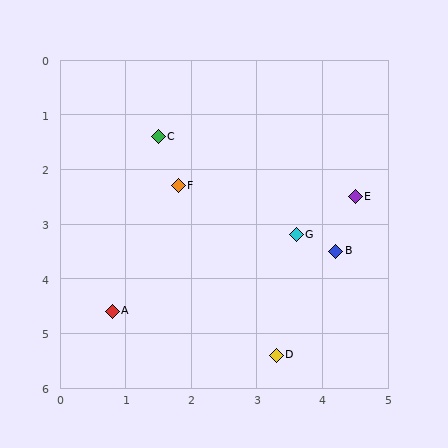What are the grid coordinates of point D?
Point D is at approximately (3.3, 5.4).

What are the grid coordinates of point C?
Point C is at approximately (1.5, 1.4).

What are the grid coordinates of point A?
Point A is at approximately (0.8, 4.6).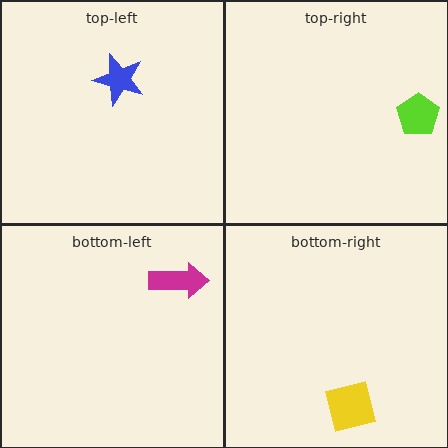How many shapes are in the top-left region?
1.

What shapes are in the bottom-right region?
The yellow square.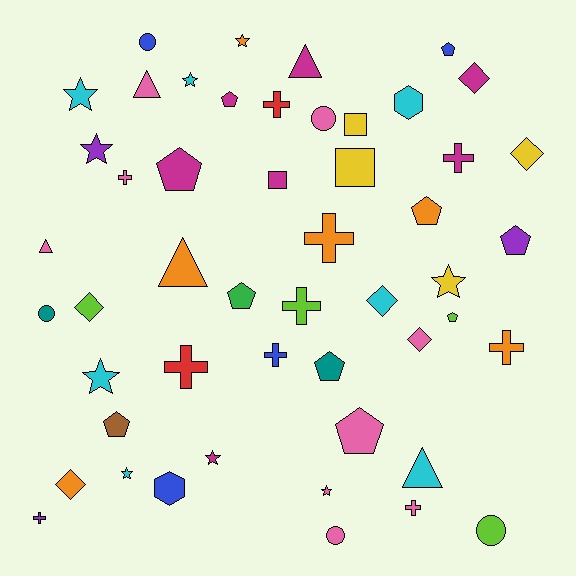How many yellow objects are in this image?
There are 4 yellow objects.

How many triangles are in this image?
There are 5 triangles.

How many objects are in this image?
There are 50 objects.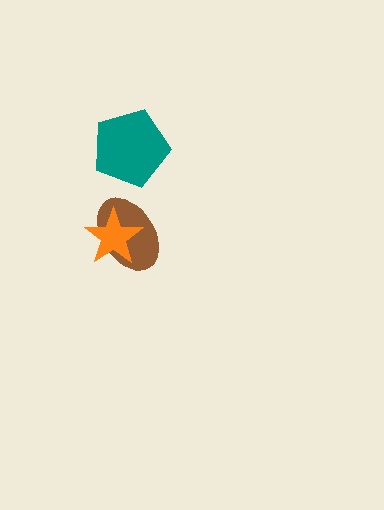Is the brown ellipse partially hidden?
Yes, it is partially covered by another shape.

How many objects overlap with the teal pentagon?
0 objects overlap with the teal pentagon.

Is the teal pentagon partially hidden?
No, no other shape covers it.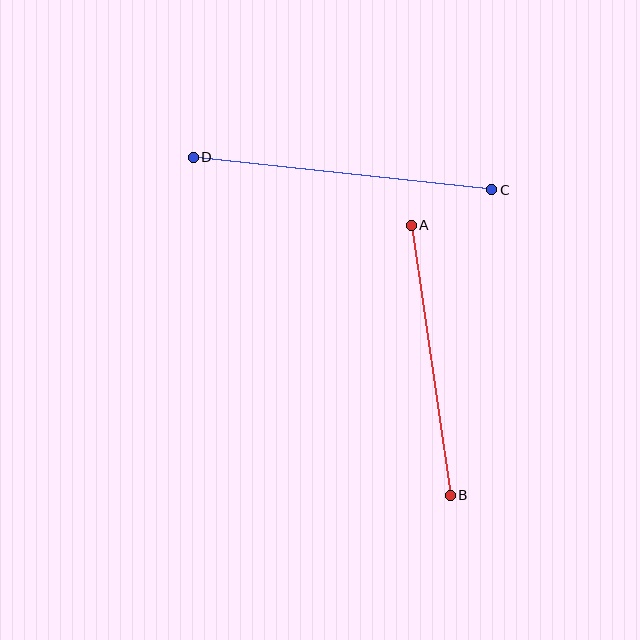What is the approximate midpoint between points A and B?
The midpoint is at approximately (431, 360) pixels.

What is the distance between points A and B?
The distance is approximately 272 pixels.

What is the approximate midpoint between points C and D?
The midpoint is at approximately (343, 173) pixels.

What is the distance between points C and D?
The distance is approximately 300 pixels.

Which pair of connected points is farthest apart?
Points C and D are farthest apart.